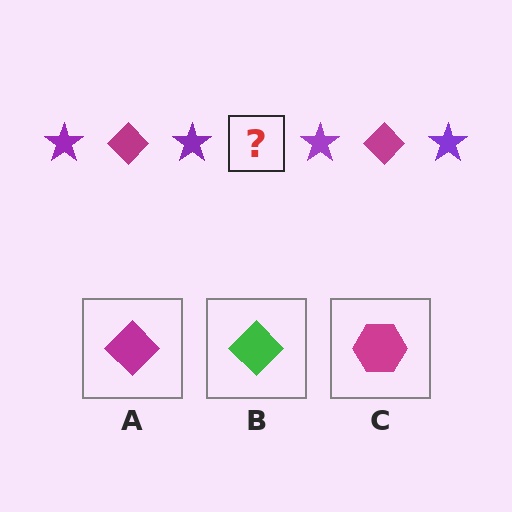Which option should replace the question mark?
Option A.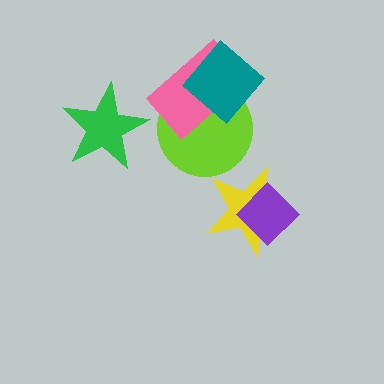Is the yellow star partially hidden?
Yes, it is partially covered by another shape.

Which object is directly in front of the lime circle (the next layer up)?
The pink rectangle is directly in front of the lime circle.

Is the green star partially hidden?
No, no other shape covers it.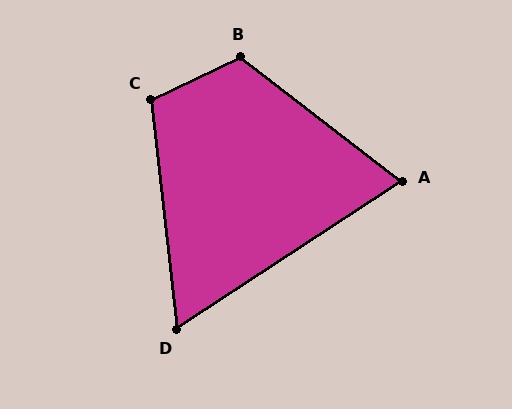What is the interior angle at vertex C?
Approximately 109 degrees (obtuse).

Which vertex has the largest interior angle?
B, at approximately 117 degrees.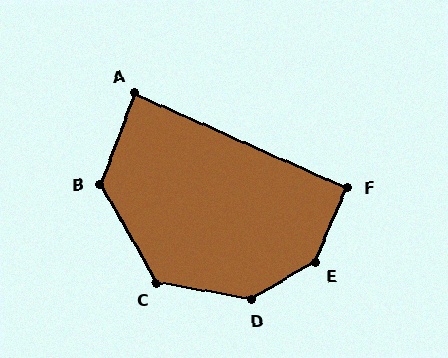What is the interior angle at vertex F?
Approximately 91 degrees (approximately right).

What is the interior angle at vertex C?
Approximately 130 degrees (obtuse).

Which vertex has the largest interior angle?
E, at approximately 143 degrees.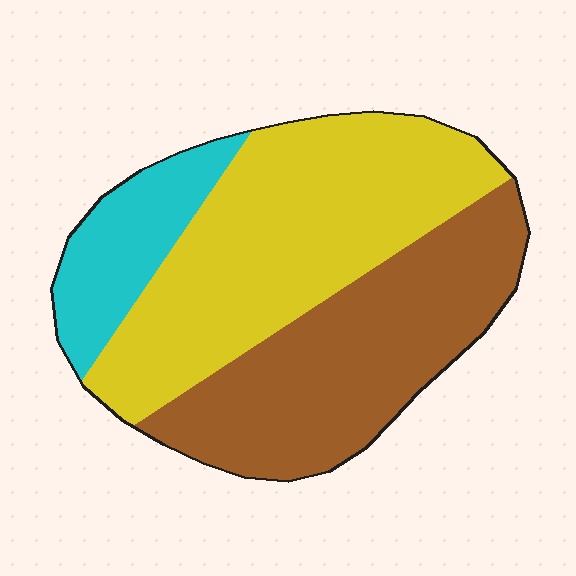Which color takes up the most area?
Yellow, at roughly 45%.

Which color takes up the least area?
Cyan, at roughly 15%.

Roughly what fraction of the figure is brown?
Brown covers 39% of the figure.